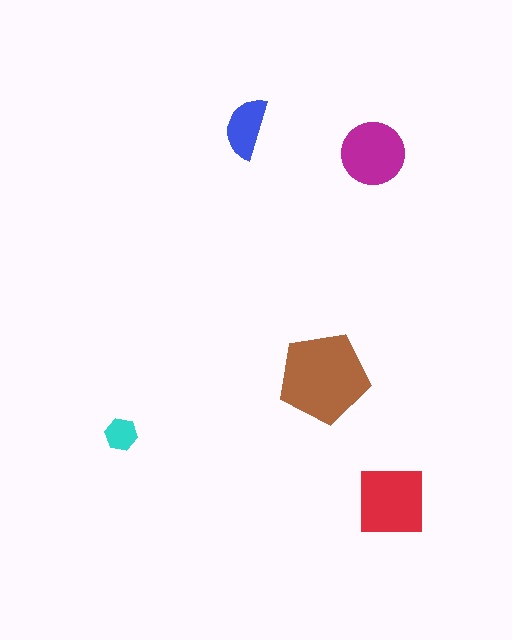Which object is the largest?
The brown pentagon.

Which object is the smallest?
The cyan hexagon.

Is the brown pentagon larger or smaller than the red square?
Larger.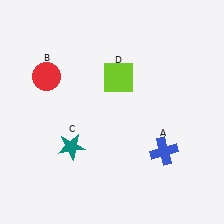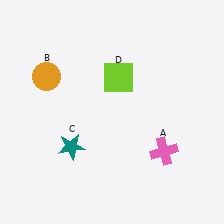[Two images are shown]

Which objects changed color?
A changed from blue to pink. B changed from red to orange.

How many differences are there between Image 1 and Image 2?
There are 2 differences between the two images.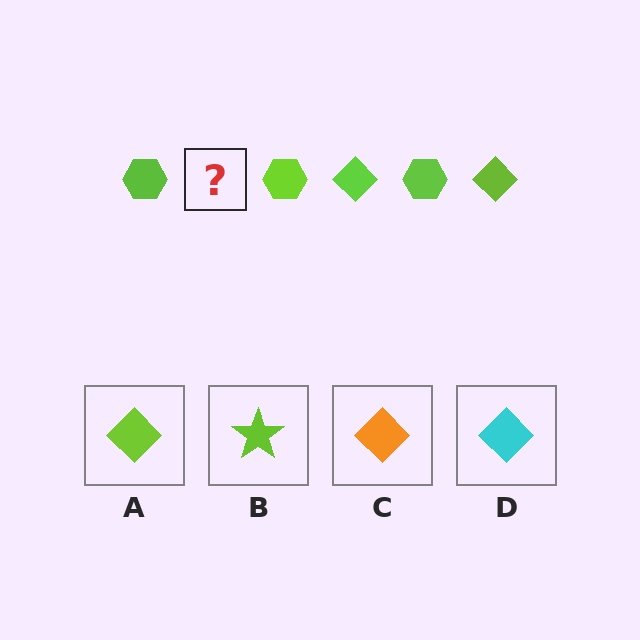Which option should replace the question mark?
Option A.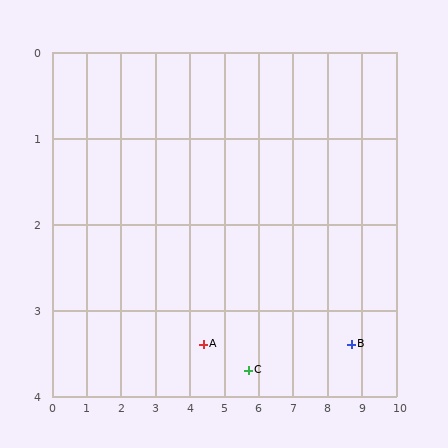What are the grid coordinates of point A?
Point A is at approximately (4.4, 3.4).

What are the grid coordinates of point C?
Point C is at approximately (5.7, 3.7).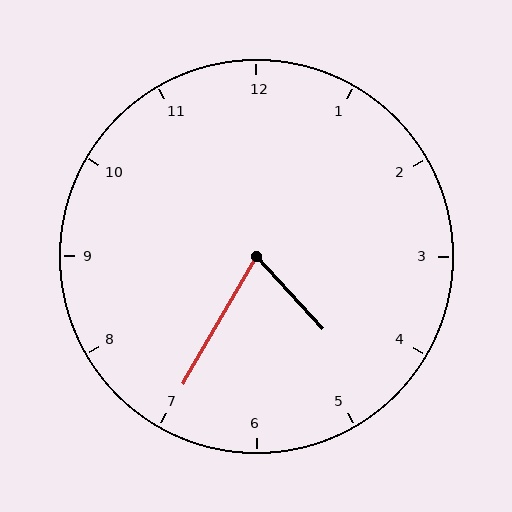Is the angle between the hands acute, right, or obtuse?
It is acute.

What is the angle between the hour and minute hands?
Approximately 72 degrees.